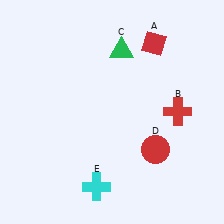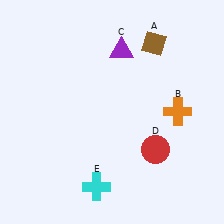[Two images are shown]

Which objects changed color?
A changed from red to brown. B changed from red to orange. C changed from green to purple.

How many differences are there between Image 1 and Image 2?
There are 3 differences between the two images.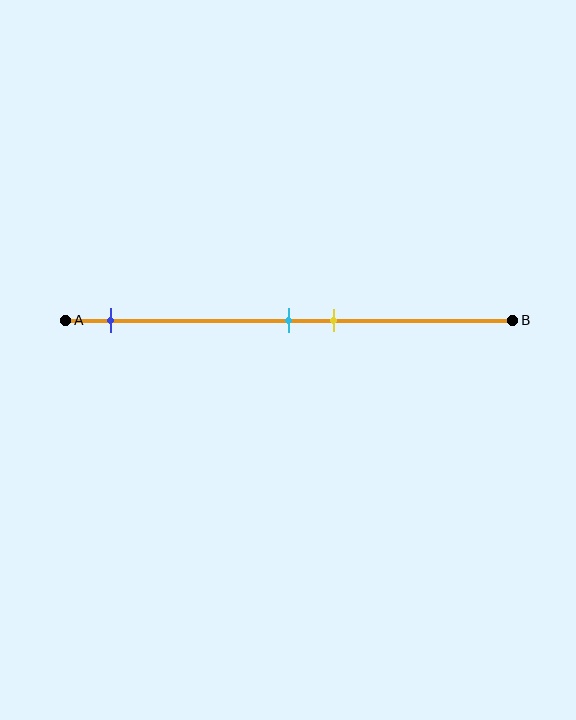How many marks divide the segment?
There are 3 marks dividing the segment.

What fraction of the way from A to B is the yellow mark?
The yellow mark is approximately 60% (0.6) of the way from A to B.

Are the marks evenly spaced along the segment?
No, the marks are not evenly spaced.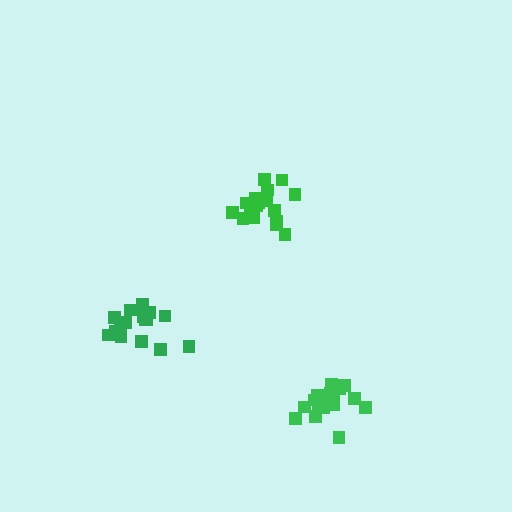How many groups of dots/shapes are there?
There are 3 groups.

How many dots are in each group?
Group 1: 17 dots, Group 2: 20 dots, Group 3: 16 dots (53 total).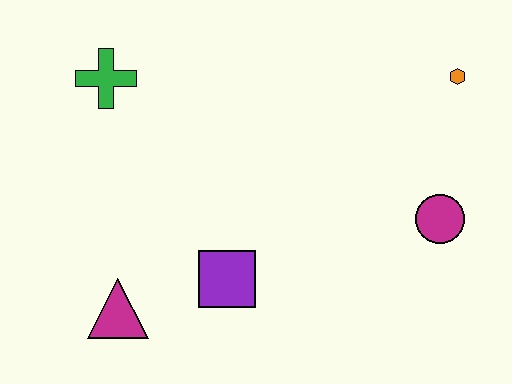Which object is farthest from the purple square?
The orange hexagon is farthest from the purple square.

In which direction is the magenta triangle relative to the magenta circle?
The magenta triangle is to the left of the magenta circle.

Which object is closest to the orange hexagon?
The magenta circle is closest to the orange hexagon.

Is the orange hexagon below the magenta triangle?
No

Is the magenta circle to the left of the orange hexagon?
Yes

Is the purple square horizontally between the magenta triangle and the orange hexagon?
Yes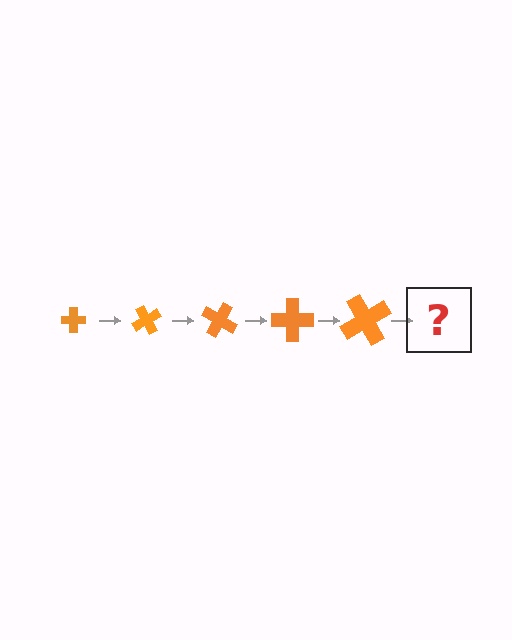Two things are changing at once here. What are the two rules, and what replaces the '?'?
The two rules are that the cross grows larger each step and it rotates 60 degrees each step. The '?' should be a cross, larger than the previous one and rotated 300 degrees from the start.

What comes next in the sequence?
The next element should be a cross, larger than the previous one and rotated 300 degrees from the start.